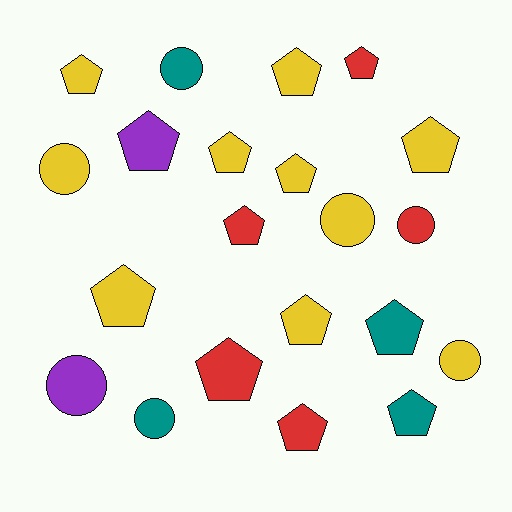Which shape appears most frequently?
Pentagon, with 14 objects.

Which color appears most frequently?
Yellow, with 10 objects.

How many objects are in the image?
There are 21 objects.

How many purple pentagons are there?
There is 1 purple pentagon.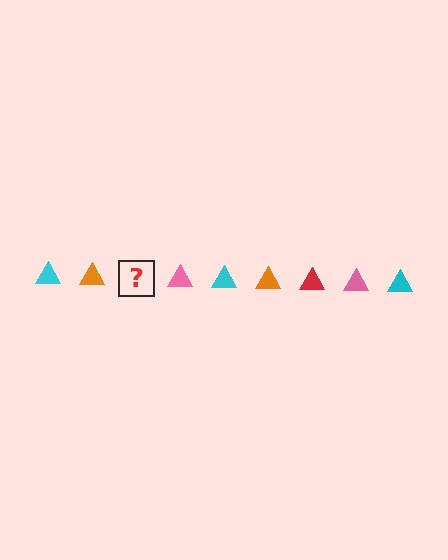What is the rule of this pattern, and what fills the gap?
The rule is that the pattern cycles through cyan, orange, red, pink triangles. The gap should be filled with a red triangle.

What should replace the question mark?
The question mark should be replaced with a red triangle.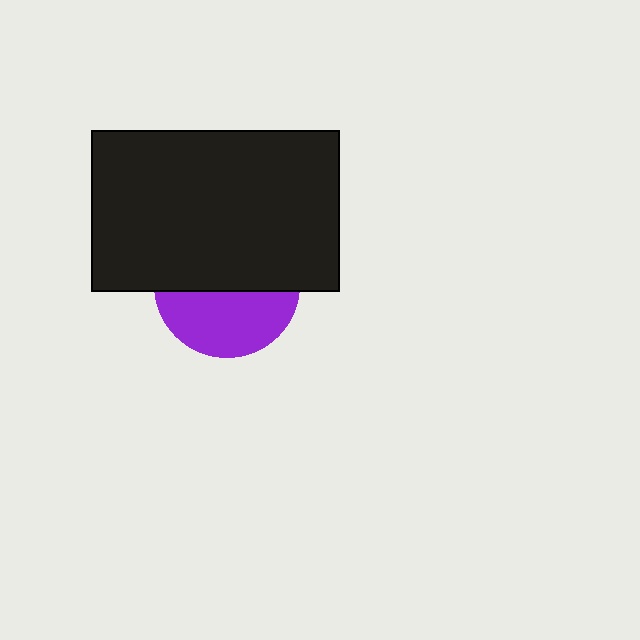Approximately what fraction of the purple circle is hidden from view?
Roughly 56% of the purple circle is hidden behind the black rectangle.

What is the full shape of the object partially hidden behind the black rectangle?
The partially hidden object is a purple circle.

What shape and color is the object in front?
The object in front is a black rectangle.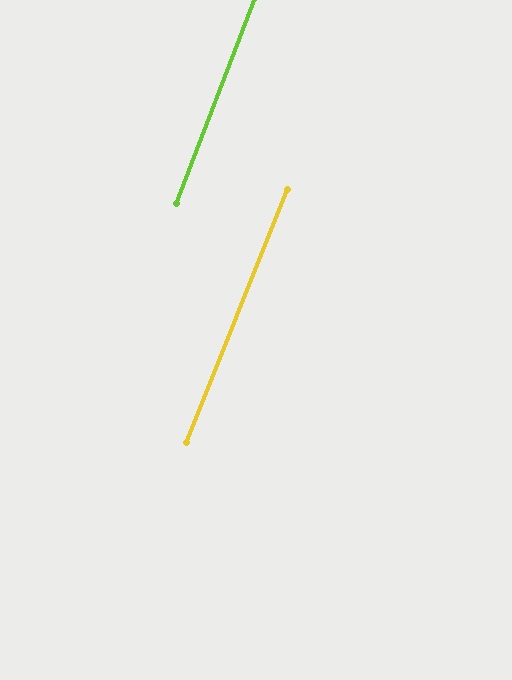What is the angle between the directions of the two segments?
Approximately 1 degree.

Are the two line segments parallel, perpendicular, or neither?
Parallel — their directions differ by only 0.8°.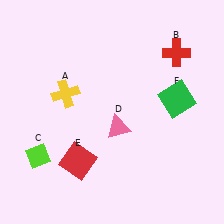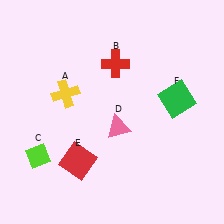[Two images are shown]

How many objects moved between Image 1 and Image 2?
1 object moved between the two images.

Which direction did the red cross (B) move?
The red cross (B) moved left.